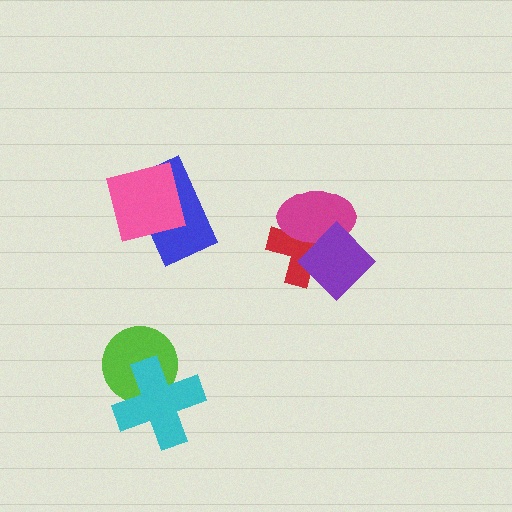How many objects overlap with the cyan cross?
1 object overlaps with the cyan cross.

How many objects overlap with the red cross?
2 objects overlap with the red cross.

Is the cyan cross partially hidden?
No, no other shape covers it.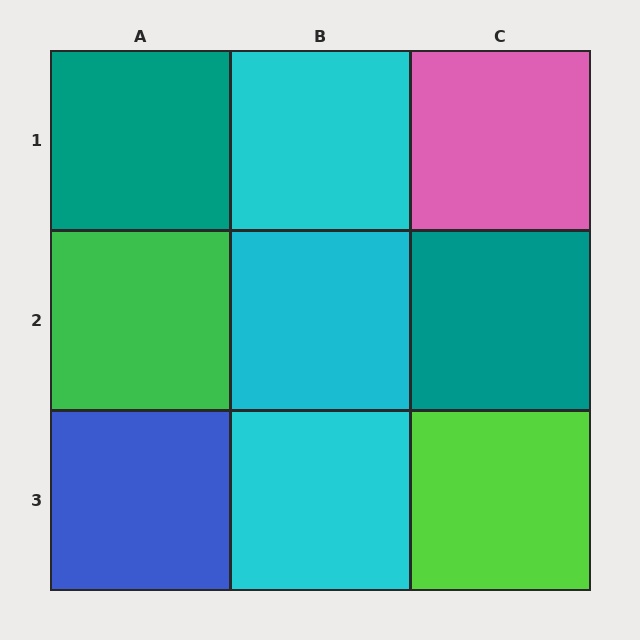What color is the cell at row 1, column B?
Cyan.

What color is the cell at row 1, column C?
Pink.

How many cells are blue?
1 cell is blue.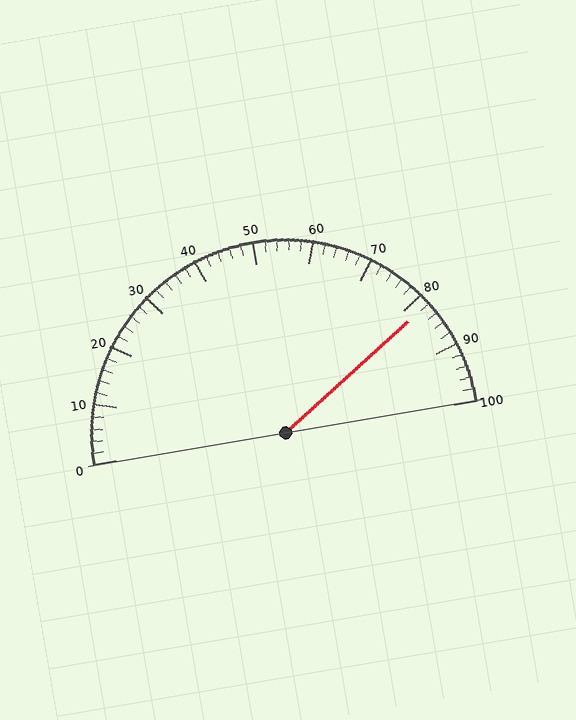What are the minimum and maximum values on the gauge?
The gauge ranges from 0 to 100.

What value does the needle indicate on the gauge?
The needle indicates approximately 82.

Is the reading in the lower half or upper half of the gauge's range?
The reading is in the upper half of the range (0 to 100).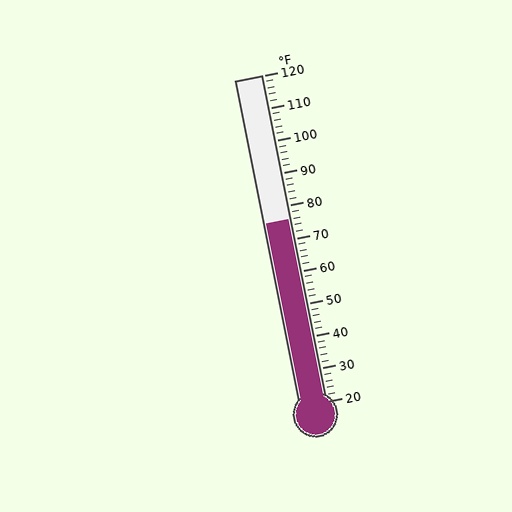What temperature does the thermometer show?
The thermometer shows approximately 76°F.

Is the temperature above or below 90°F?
The temperature is below 90°F.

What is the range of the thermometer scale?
The thermometer scale ranges from 20°F to 120°F.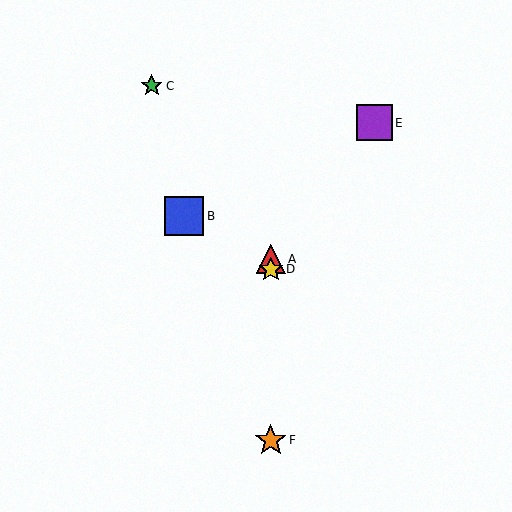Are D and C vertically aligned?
No, D is at x≈271 and C is at x≈152.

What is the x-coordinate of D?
Object D is at x≈271.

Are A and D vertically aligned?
Yes, both are at x≈271.